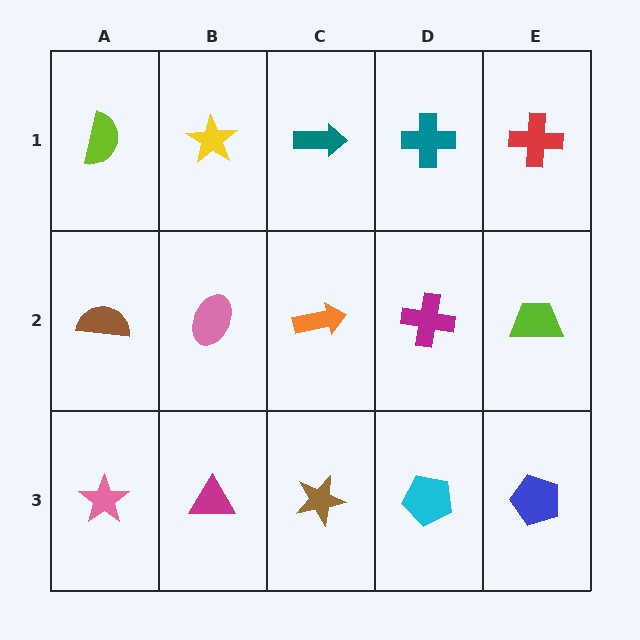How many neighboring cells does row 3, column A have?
2.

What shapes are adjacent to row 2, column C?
A teal arrow (row 1, column C), a brown star (row 3, column C), a pink ellipse (row 2, column B), a magenta cross (row 2, column D).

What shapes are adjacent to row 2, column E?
A red cross (row 1, column E), a blue pentagon (row 3, column E), a magenta cross (row 2, column D).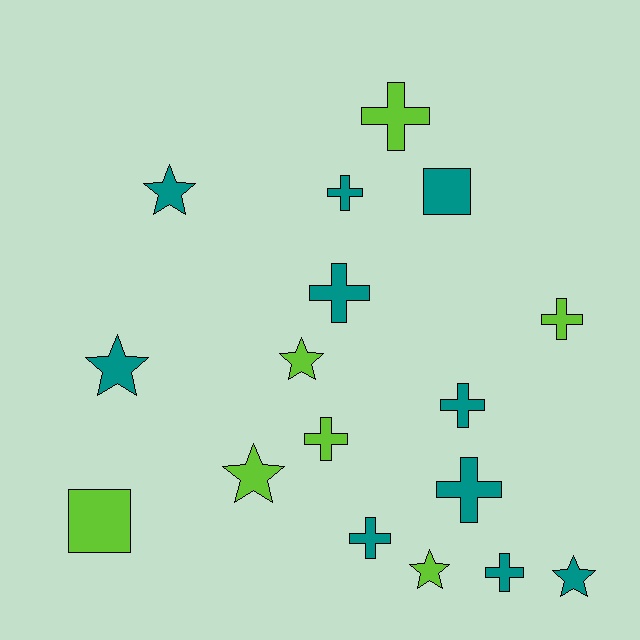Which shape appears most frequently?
Cross, with 9 objects.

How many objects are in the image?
There are 17 objects.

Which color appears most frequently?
Teal, with 10 objects.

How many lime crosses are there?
There are 3 lime crosses.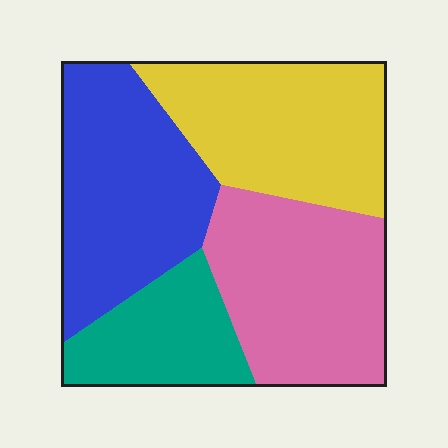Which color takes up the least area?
Teal, at roughly 15%.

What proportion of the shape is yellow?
Yellow takes up about one quarter (1/4) of the shape.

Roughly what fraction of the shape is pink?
Pink covers around 30% of the shape.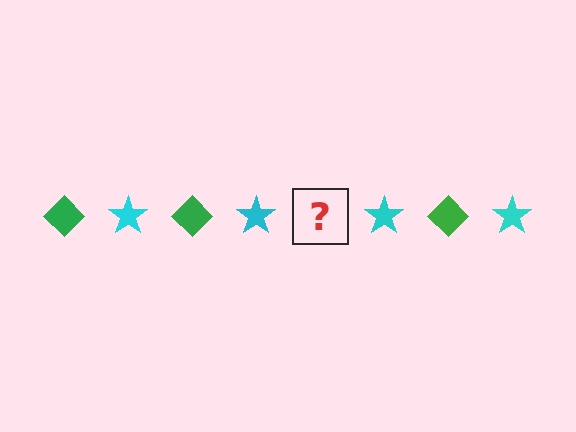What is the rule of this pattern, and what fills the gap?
The rule is that the pattern alternates between green diamond and cyan star. The gap should be filled with a green diamond.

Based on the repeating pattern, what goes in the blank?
The blank should be a green diamond.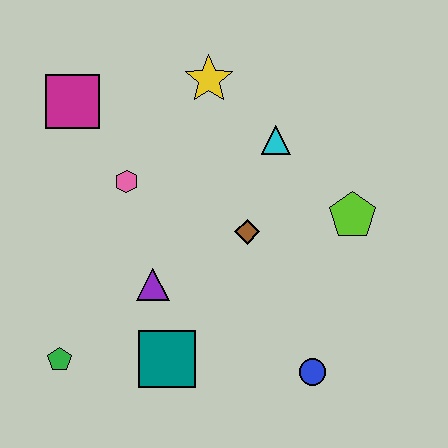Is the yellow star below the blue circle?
No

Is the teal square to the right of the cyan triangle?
No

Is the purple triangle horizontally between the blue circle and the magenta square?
Yes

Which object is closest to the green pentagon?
The teal square is closest to the green pentagon.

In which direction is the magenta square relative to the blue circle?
The magenta square is above the blue circle.